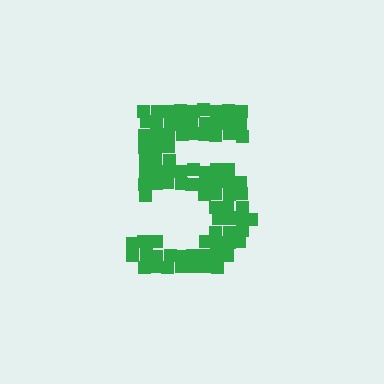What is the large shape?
The large shape is the digit 5.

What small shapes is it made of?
It is made of small squares.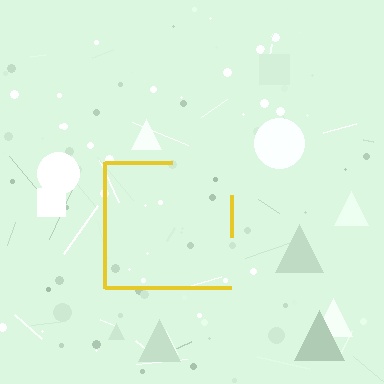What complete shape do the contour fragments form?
The contour fragments form a square.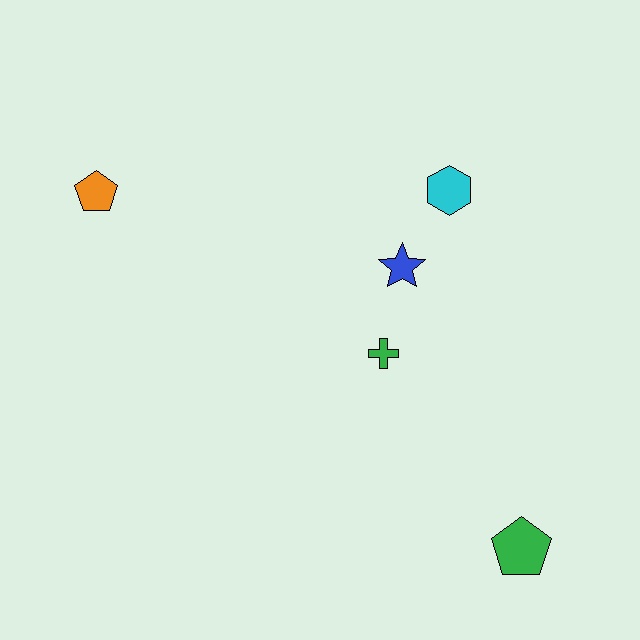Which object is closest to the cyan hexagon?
The blue star is closest to the cyan hexagon.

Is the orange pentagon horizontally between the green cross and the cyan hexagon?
No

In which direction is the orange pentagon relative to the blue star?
The orange pentagon is to the left of the blue star.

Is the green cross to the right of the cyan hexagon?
No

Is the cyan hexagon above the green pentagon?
Yes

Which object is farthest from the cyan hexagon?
The green pentagon is farthest from the cyan hexagon.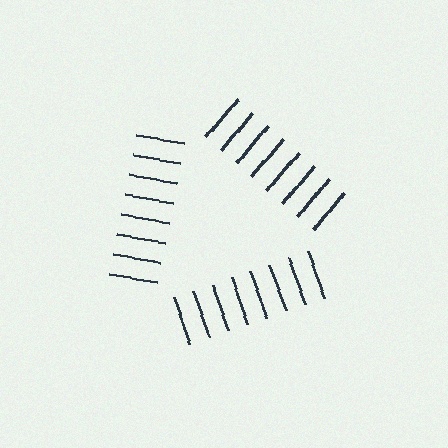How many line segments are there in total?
24 — 8 along each of the 3 edges.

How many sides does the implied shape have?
3 sides — the line-ends trace a triangle.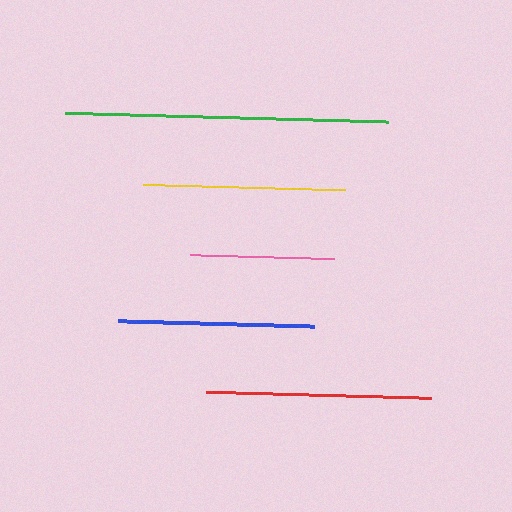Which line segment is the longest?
The green line is the longest at approximately 323 pixels.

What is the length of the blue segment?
The blue segment is approximately 196 pixels long.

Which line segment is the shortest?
The pink line is the shortest at approximately 144 pixels.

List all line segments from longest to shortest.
From longest to shortest: green, red, yellow, blue, pink.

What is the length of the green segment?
The green segment is approximately 323 pixels long.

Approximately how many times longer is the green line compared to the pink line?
The green line is approximately 2.2 times the length of the pink line.